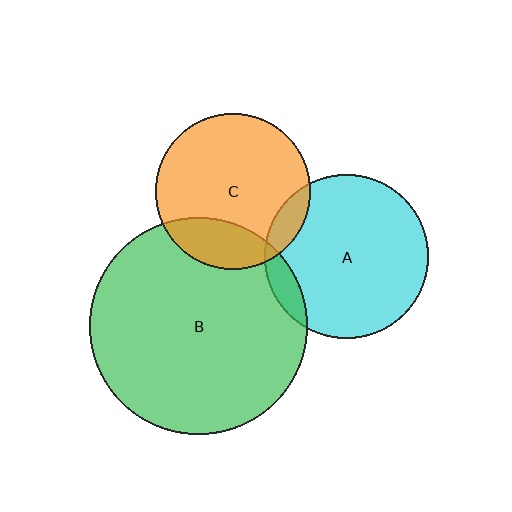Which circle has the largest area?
Circle B (green).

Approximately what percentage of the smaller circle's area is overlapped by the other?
Approximately 10%.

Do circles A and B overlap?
Yes.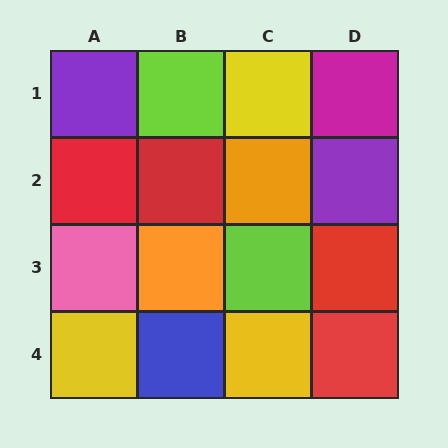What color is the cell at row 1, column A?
Purple.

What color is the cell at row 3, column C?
Lime.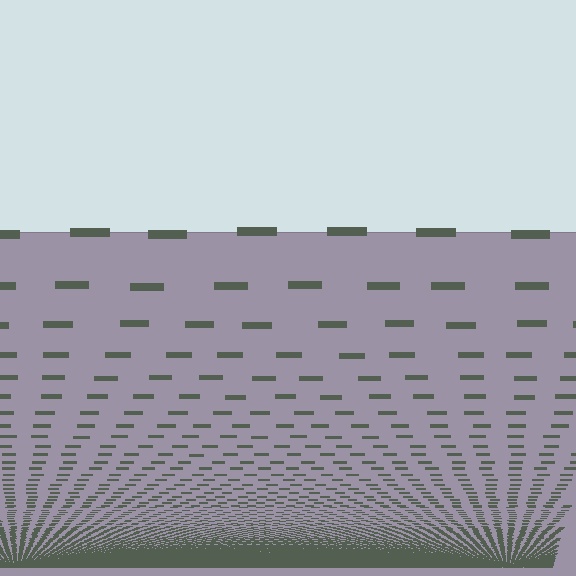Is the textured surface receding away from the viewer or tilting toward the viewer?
The surface appears to tilt toward the viewer. Texture elements get larger and sparser toward the top.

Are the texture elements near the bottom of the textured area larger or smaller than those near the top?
Smaller. The gradient is inverted — elements near the bottom are smaller and denser.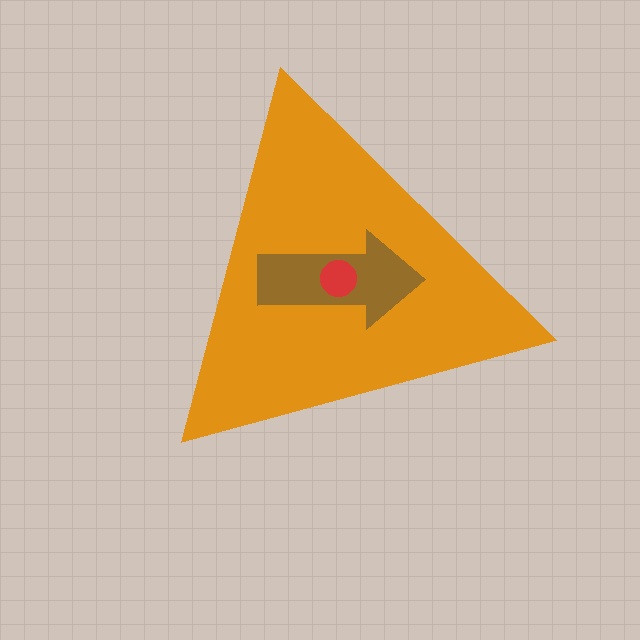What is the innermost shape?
The red circle.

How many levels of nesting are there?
3.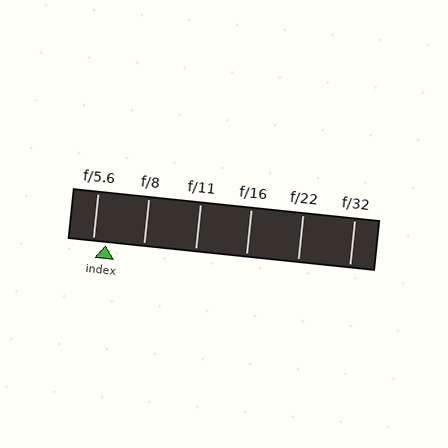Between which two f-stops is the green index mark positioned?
The index mark is between f/5.6 and f/8.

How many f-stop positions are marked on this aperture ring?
There are 6 f-stop positions marked.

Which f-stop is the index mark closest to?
The index mark is closest to f/5.6.